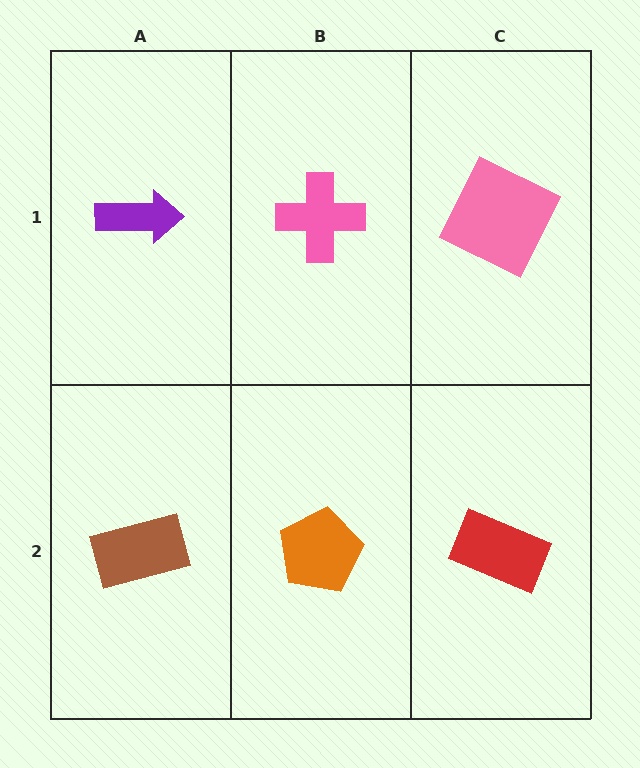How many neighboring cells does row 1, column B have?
3.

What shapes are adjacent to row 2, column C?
A pink square (row 1, column C), an orange pentagon (row 2, column B).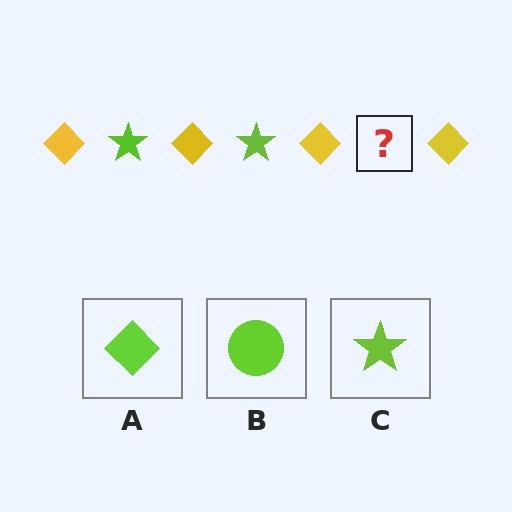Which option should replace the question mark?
Option C.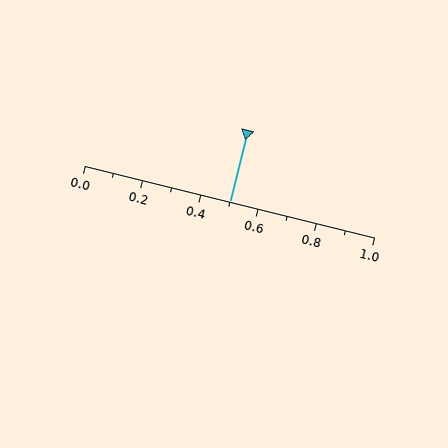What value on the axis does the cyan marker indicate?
The marker indicates approximately 0.5.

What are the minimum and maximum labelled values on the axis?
The axis runs from 0.0 to 1.0.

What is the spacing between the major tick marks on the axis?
The major ticks are spaced 0.2 apart.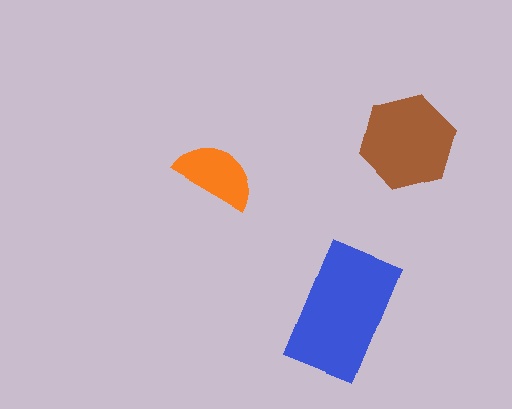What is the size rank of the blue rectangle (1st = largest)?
1st.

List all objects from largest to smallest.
The blue rectangle, the brown hexagon, the orange semicircle.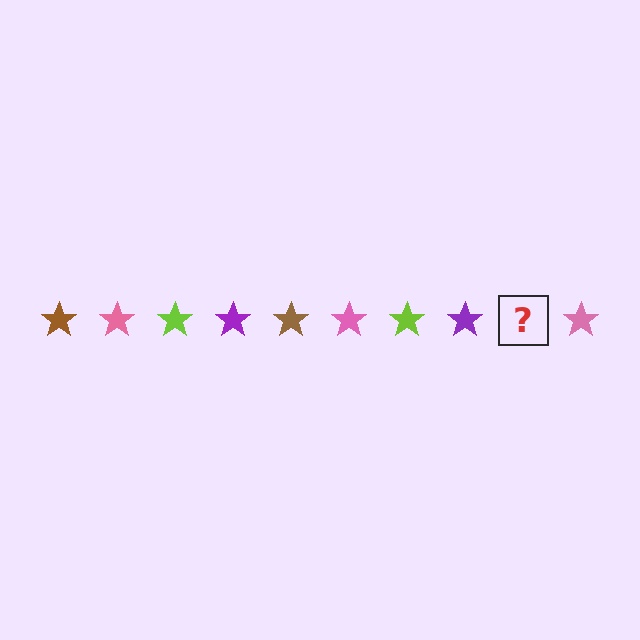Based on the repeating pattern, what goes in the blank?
The blank should be a brown star.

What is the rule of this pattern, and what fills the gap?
The rule is that the pattern cycles through brown, pink, lime, purple stars. The gap should be filled with a brown star.